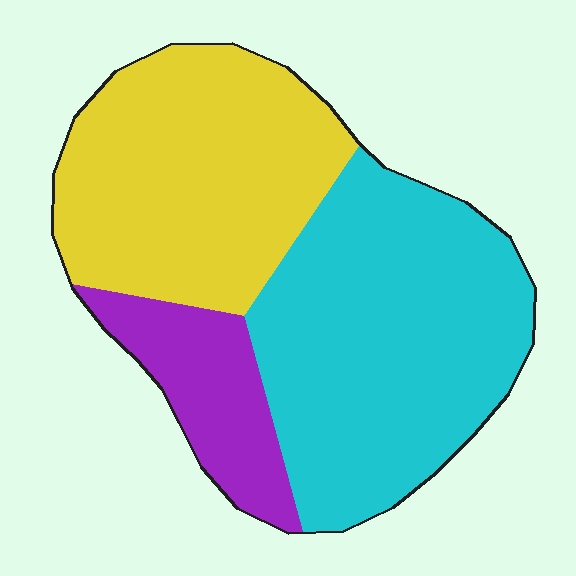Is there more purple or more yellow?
Yellow.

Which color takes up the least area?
Purple, at roughly 15%.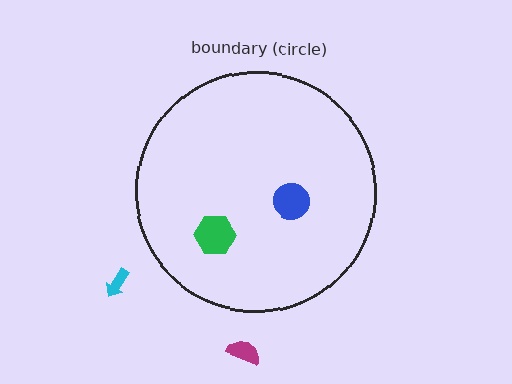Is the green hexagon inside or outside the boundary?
Inside.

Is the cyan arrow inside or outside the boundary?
Outside.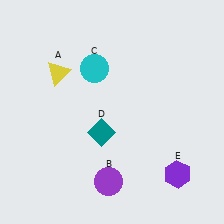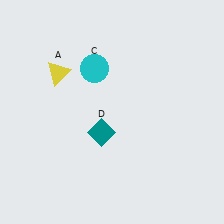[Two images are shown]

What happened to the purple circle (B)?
The purple circle (B) was removed in Image 2. It was in the bottom-left area of Image 1.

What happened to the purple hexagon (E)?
The purple hexagon (E) was removed in Image 2. It was in the bottom-right area of Image 1.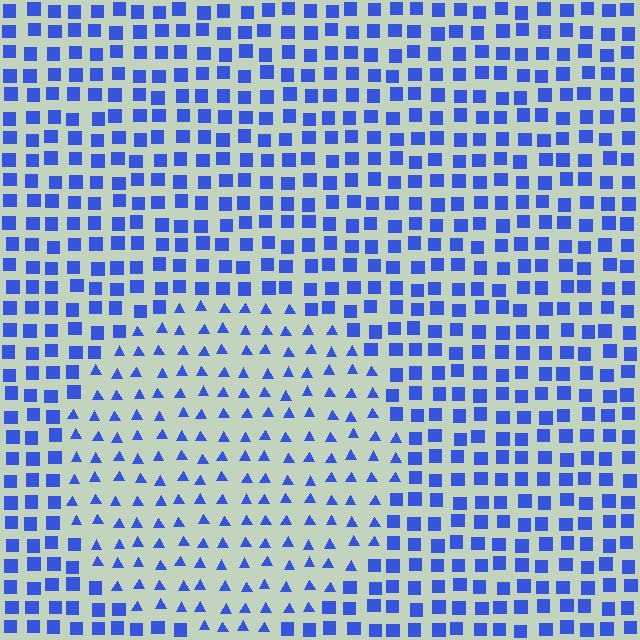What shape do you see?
I see a circle.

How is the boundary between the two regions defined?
The boundary is defined by a change in element shape: triangles inside vs. squares outside. All elements share the same color and spacing.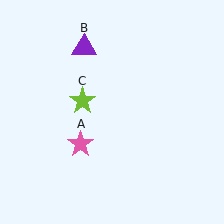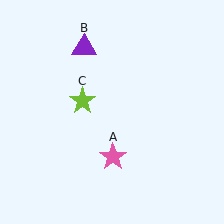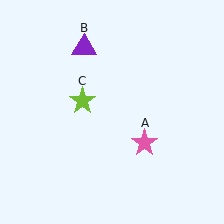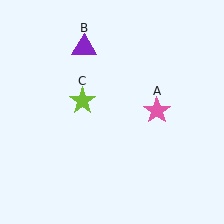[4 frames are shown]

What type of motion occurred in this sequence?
The pink star (object A) rotated counterclockwise around the center of the scene.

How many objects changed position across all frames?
1 object changed position: pink star (object A).